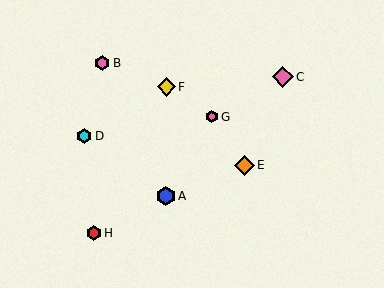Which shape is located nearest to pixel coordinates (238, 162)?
The orange diamond (labeled E) at (244, 165) is nearest to that location.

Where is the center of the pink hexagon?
The center of the pink hexagon is at (102, 63).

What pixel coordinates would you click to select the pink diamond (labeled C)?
Click at (283, 77) to select the pink diamond C.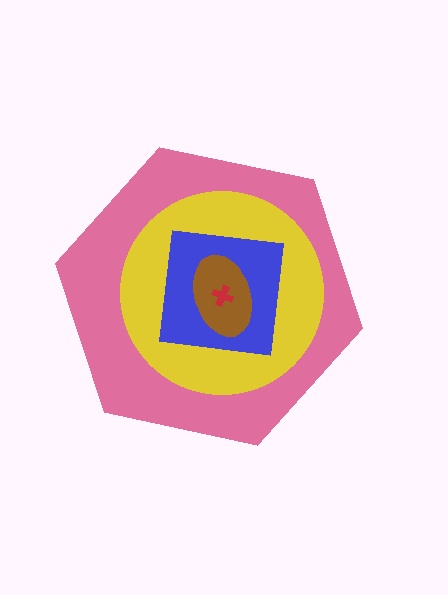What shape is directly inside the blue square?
The brown ellipse.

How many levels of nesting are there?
5.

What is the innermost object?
The red cross.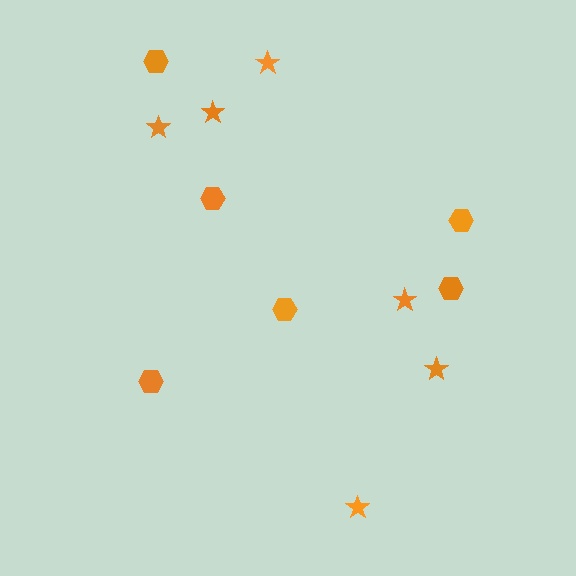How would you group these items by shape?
There are 2 groups: one group of stars (6) and one group of hexagons (6).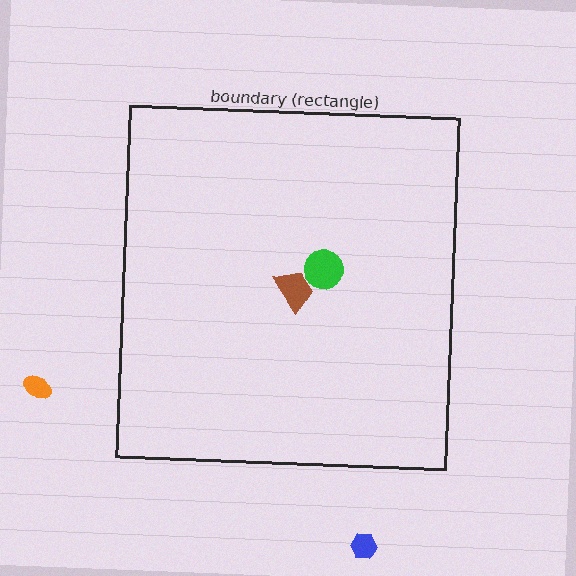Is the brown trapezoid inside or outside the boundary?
Inside.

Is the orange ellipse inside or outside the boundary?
Outside.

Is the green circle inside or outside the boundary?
Inside.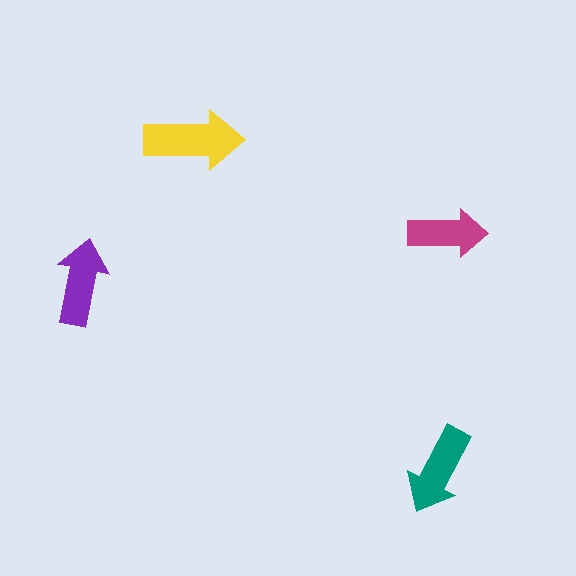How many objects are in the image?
There are 4 objects in the image.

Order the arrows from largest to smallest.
the yellow one, the teal one, the purple one, the magenta one.